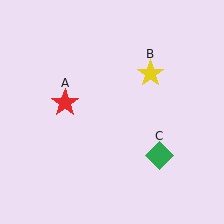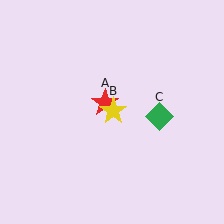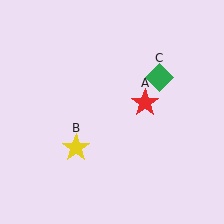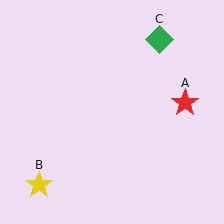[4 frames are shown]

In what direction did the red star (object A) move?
The red star (object A) moved right.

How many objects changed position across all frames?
3 objects changed position: red star (object A), yellow star (object B), green diamond (object C).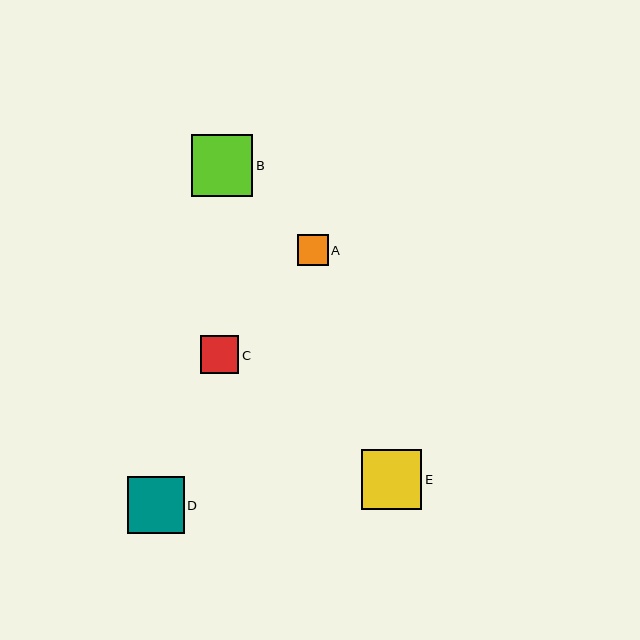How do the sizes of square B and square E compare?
Square B and square E are approximately the same size.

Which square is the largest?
Square B is the largest with a size of approximately 61 pixels.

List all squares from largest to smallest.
From largest to smallest: B, E, D, C, A.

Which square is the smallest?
Square A is the smallest with a size of approximately 31 pixels.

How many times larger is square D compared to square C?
Square D is approximately 1.5 times the size of square C.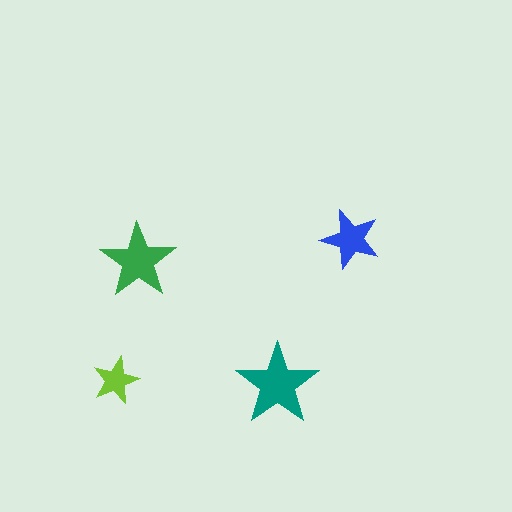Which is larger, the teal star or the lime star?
The teal one.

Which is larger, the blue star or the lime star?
The blue one.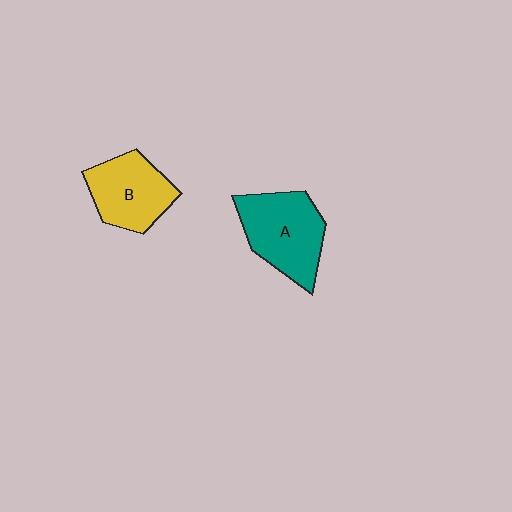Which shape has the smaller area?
Shape B (yellow).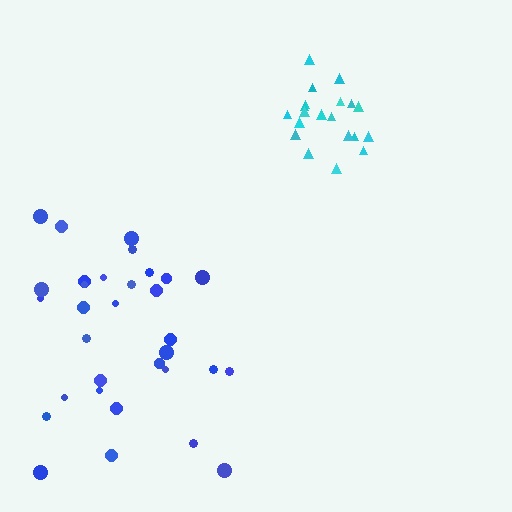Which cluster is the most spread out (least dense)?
Blue.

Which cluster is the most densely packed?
Cyan.